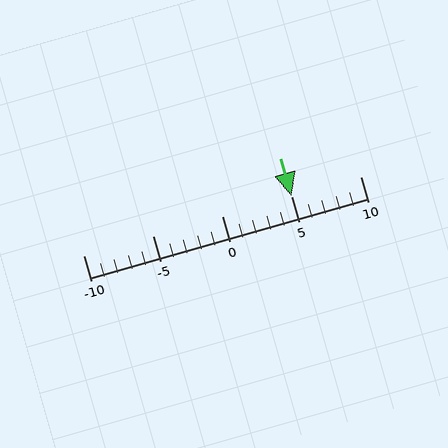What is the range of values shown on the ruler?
The ruler shows values from -10 to 10.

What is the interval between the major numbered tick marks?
The major tick marks are spaced 5 units apart.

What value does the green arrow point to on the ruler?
The green arrow points to approximately 5.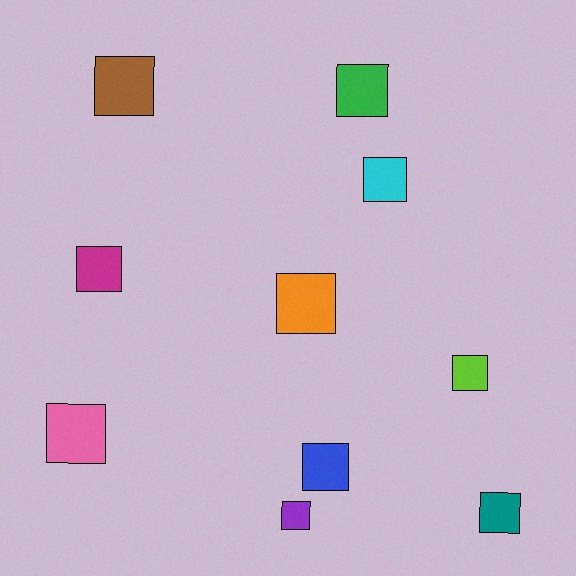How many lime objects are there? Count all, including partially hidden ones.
There is 1 lime object.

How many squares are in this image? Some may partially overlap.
There are 10 squares.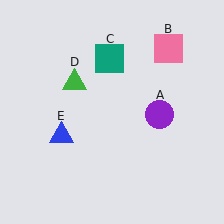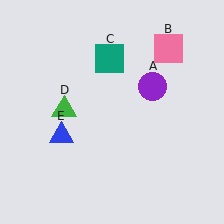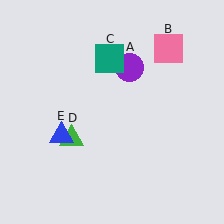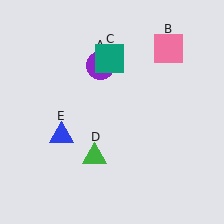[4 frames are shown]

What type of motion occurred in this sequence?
The purple circle (object A), green triangle (object D) rotated counterclockwise around the center of the scene.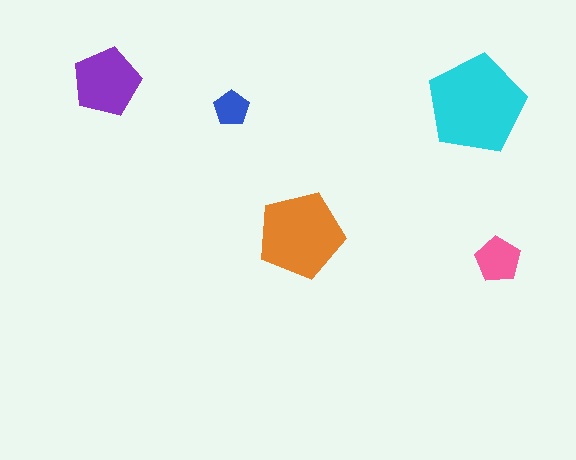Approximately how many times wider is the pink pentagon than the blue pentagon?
About 1.5 times wider.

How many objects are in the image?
There are 5 objects in the image.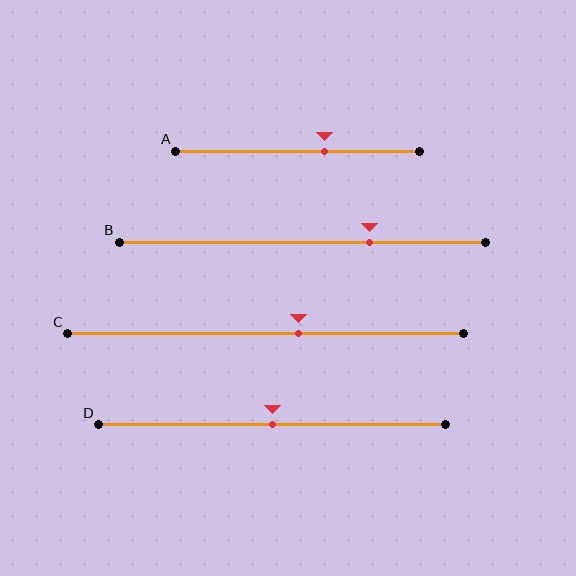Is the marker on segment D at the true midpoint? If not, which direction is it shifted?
Yes, the marker on segment D is at the true midpoint.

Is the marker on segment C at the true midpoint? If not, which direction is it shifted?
No, the marker on segment C is shifted to the right by about 8% of the segment length.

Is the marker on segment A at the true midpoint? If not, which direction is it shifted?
No, the marker on segment A is shifted to the right by about 11% of the segment length.